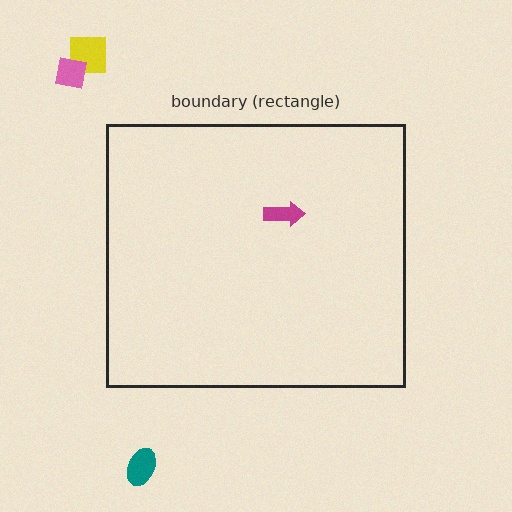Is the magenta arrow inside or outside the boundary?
Inside.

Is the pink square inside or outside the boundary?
Outside.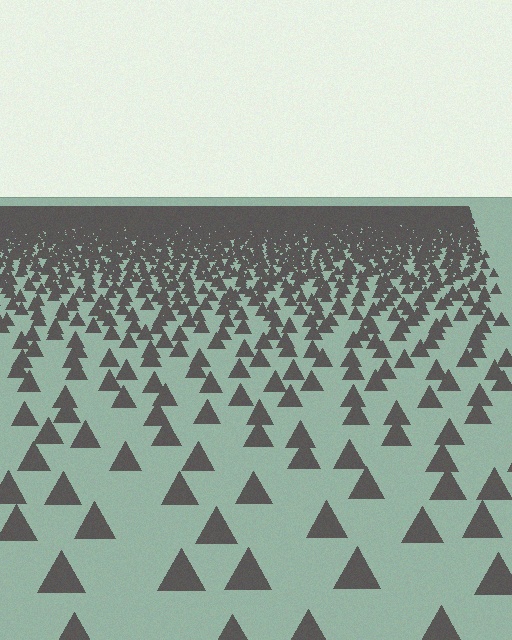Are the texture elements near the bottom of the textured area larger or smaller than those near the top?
Larger. Near the bottom, elements are closer to the viewer and appear at a bigger on-screen size.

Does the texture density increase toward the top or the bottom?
Density increases toward the top.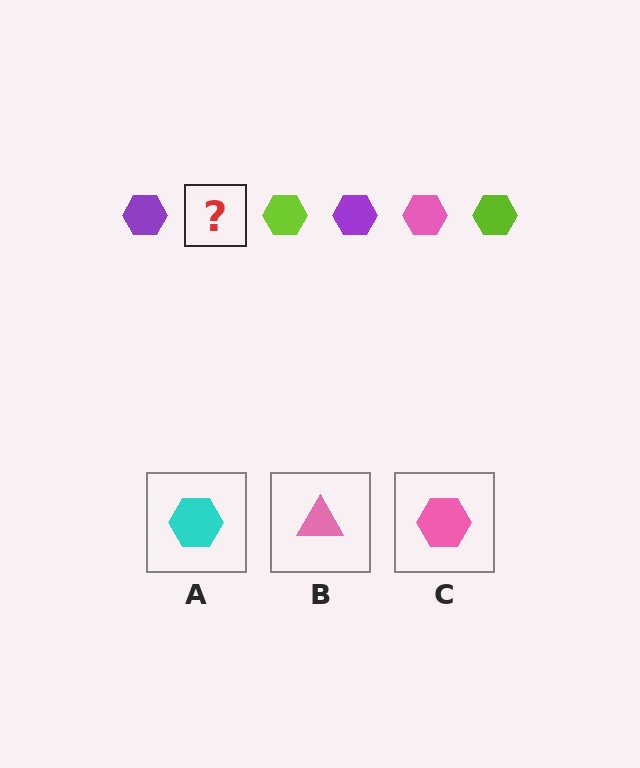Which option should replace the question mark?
Option C.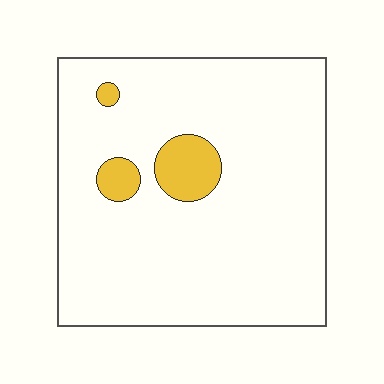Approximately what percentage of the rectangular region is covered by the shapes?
Approximately 10%.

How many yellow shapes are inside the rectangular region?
3.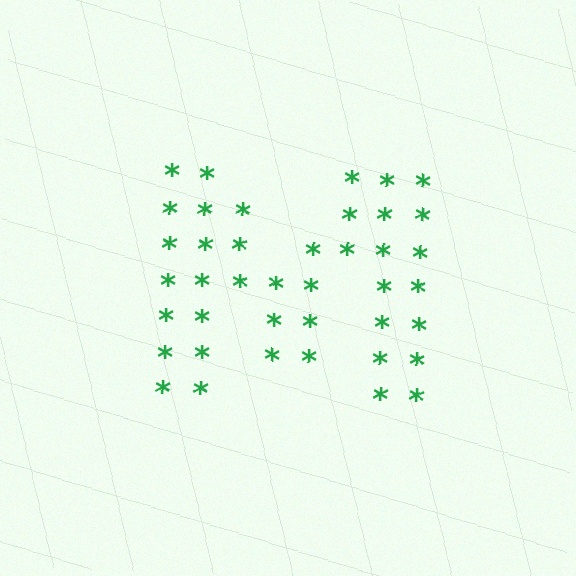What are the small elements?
The small elements are asterisks.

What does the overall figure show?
The overall figure shows the letter M.